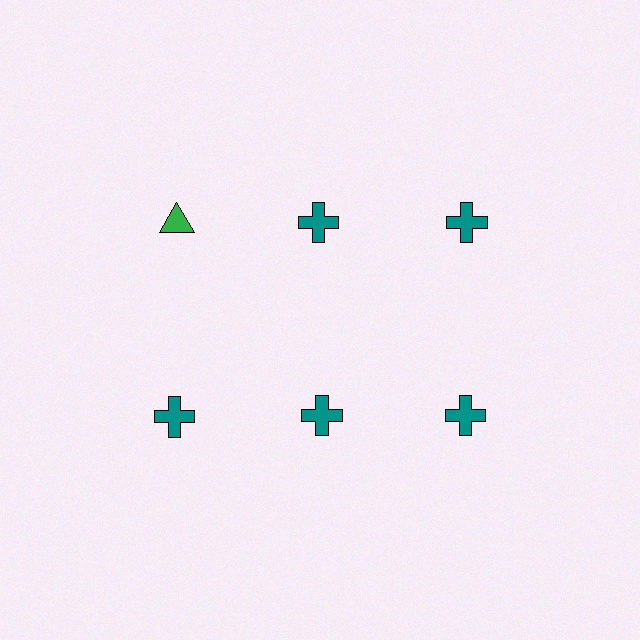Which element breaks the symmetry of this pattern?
The green triangle in the top row, leftmost column breaks the symmetry. All other shapes are teal crosses.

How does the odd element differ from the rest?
It differs in both color (green instead of teal) and shape (triangle instead of cross).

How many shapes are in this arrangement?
There are 6 shapes arranged in a grid pattern.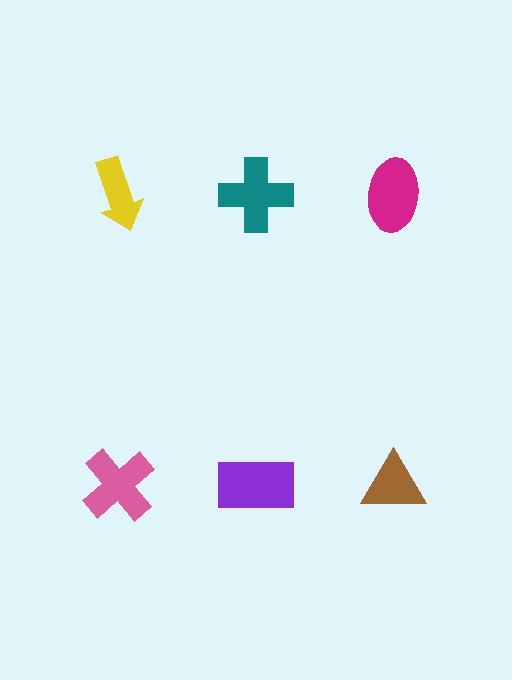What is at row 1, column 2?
A teal cross.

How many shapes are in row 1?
3 shapes.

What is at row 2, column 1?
A pink cross.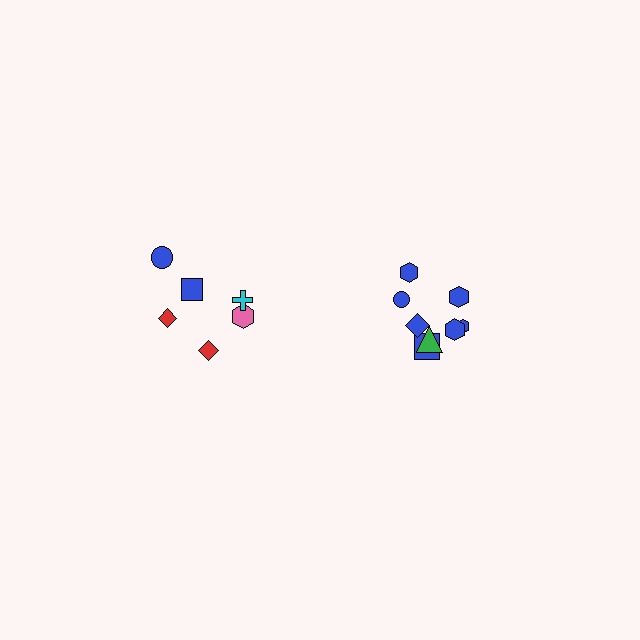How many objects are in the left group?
There are 6 objects.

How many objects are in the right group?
There are 8 objects.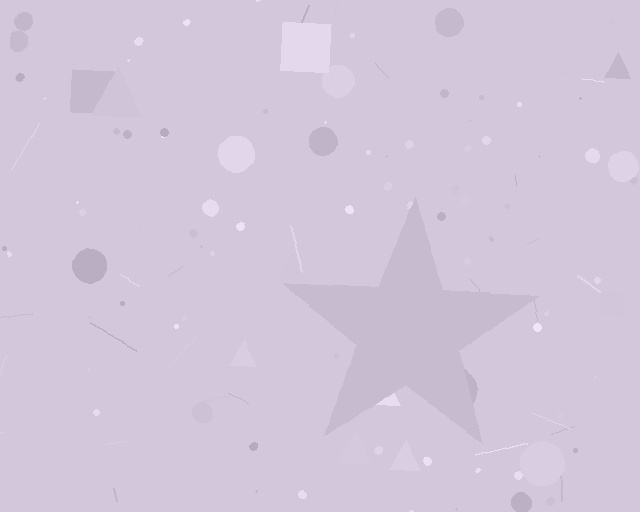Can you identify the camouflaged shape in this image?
The camouflaged shape is a star.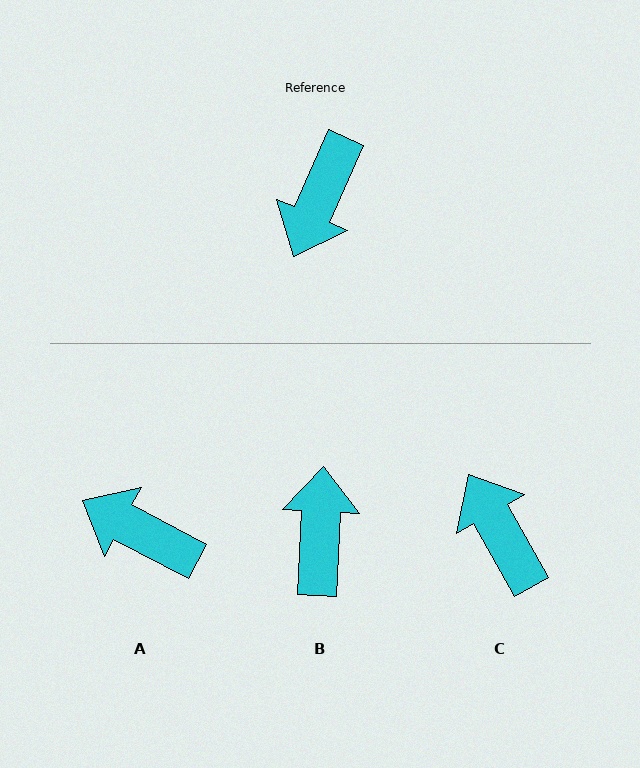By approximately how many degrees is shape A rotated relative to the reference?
Approximately 94 degrees clockwise.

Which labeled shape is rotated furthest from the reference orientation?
B, about 159 degrees away.